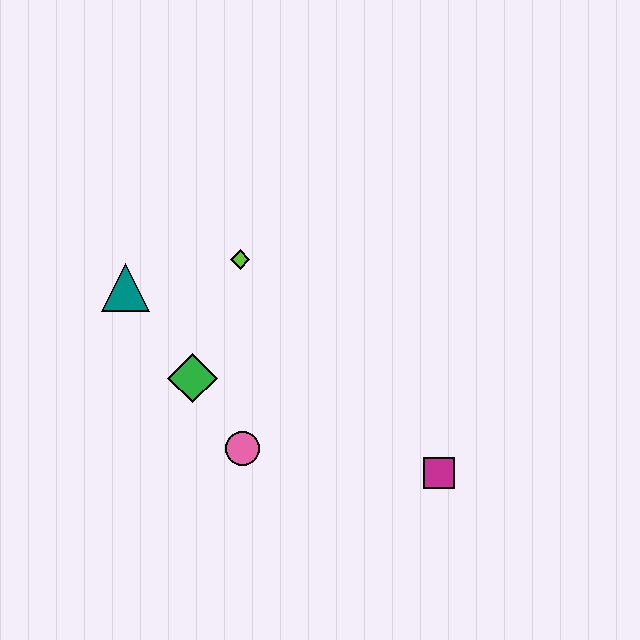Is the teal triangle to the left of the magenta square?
Yes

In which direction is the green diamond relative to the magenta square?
The green diamond is to the left of the magenta square.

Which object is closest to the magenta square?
The pink circle is closest to the magenta square.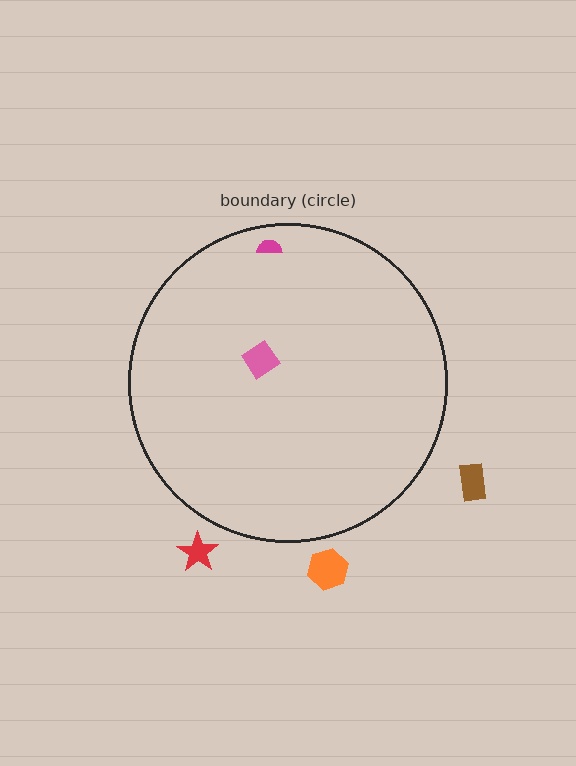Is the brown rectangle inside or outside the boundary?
Outside.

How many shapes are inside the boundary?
2 inside, 3 outside.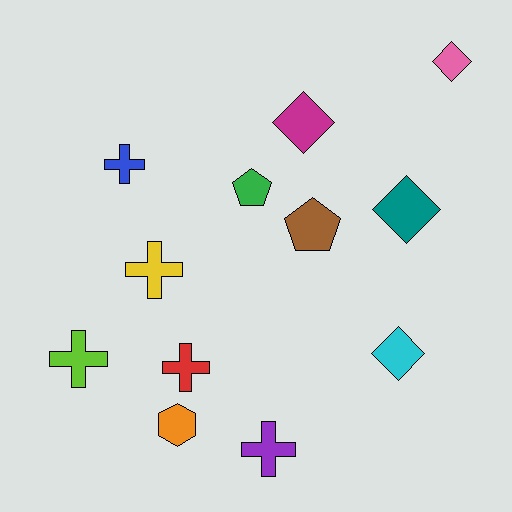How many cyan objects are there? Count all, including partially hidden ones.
There is 1 cyan object.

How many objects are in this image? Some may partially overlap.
There are 12 objects.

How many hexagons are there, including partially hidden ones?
There is 1 hexagon.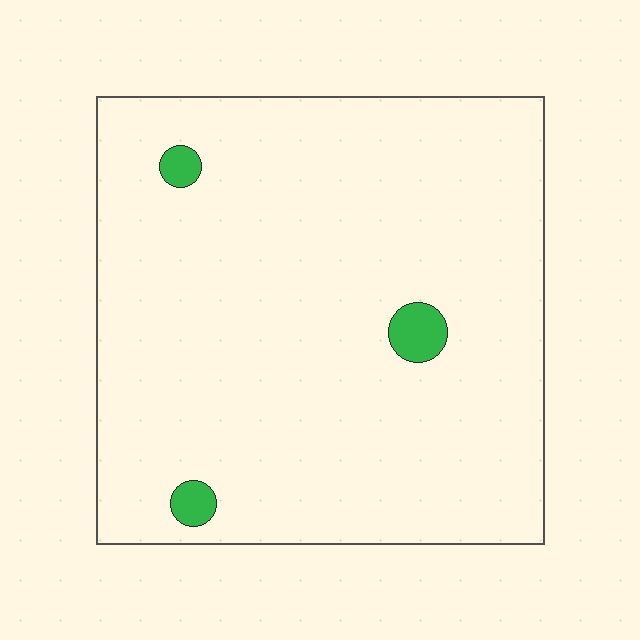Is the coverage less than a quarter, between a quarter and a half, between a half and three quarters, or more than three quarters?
Less than a quarter.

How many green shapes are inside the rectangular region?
3.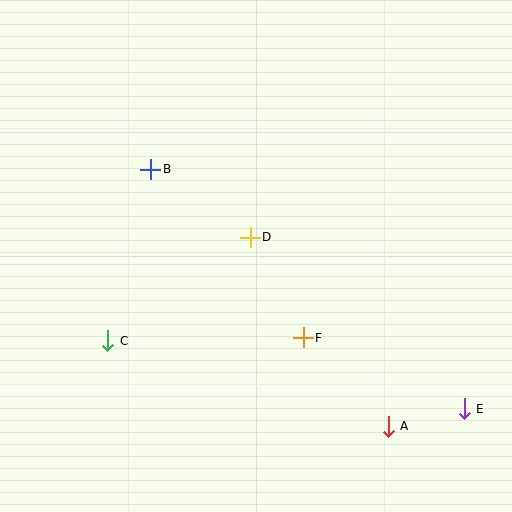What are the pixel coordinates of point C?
Point C is at (108, 341).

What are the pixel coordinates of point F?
Point F is at (303, 338).